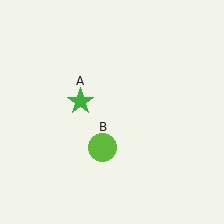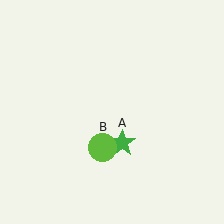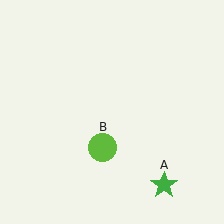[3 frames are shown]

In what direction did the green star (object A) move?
The green star (object A) moved down and to the right.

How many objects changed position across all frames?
1 object changed position: green star (object A).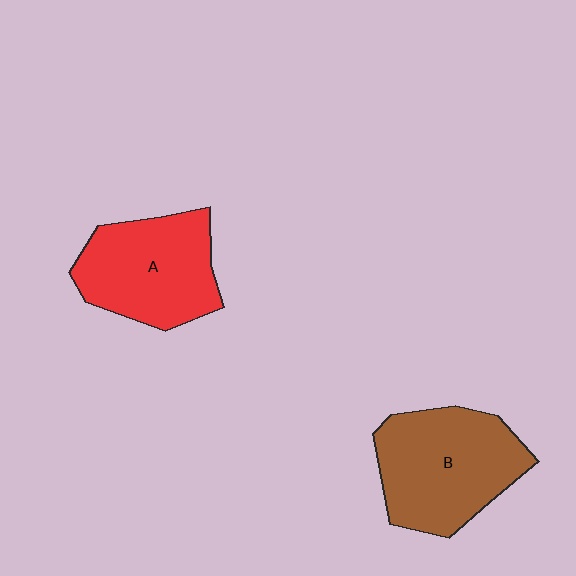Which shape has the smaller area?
Shape A (red).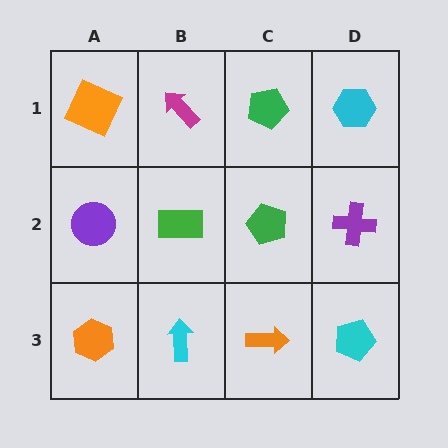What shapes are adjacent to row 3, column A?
A purple circle (row 2, column A), a cyan arrow (row 3, column B).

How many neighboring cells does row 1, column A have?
2.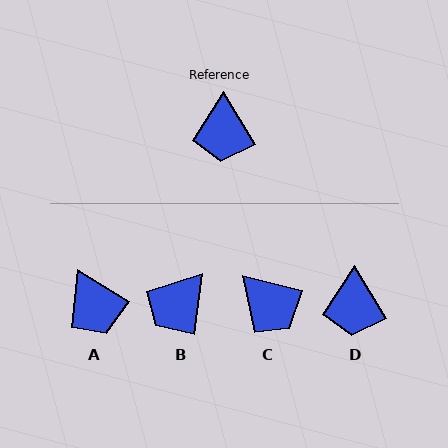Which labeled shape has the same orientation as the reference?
D.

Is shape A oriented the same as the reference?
No, it is off by about 27 degrees.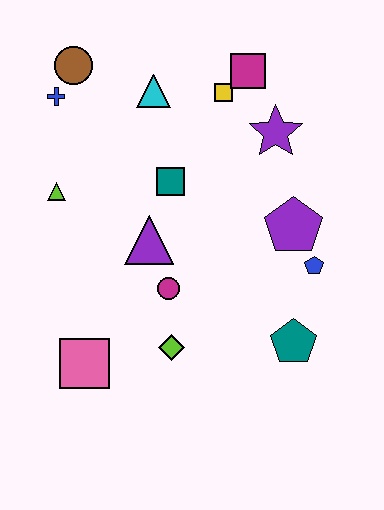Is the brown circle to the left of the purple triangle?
Yes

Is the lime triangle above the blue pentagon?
Yes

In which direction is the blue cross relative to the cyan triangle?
The blue cross is to the left of the cyan triangle.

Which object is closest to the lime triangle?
The blue cross is closest to the lime triangle.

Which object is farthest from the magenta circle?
The brown circle is farthest from the magenta circle.